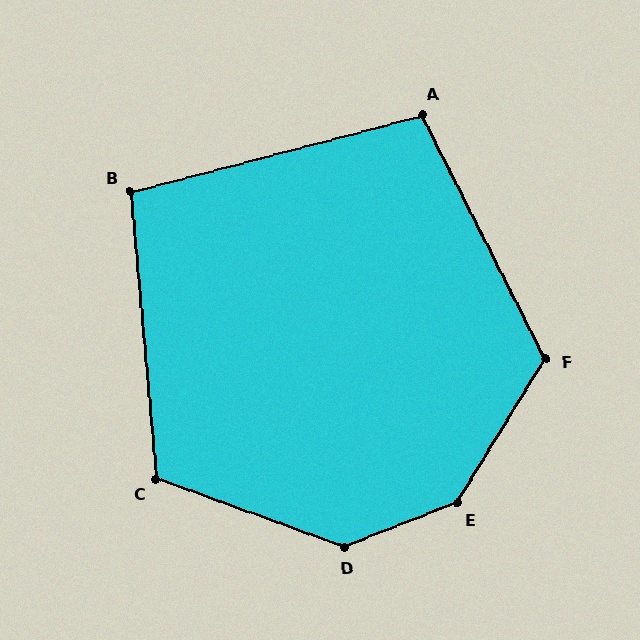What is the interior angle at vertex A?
Approximately 102 degrees (obtuse).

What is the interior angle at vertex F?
Approximately 122 degrees (obtuse).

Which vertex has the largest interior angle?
E, at approximately 143 degrees.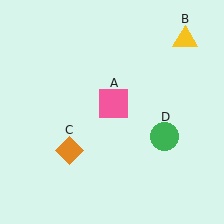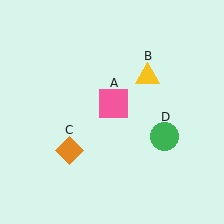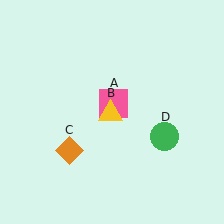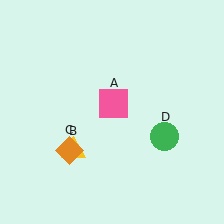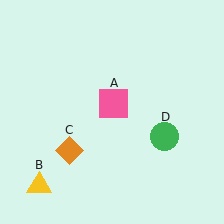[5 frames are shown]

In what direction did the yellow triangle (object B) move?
The yellow triangle (object B) moved down and to the left.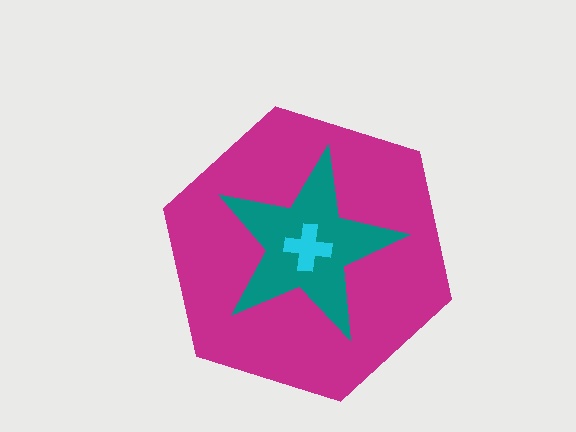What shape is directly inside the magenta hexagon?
The teal star.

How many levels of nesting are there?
3.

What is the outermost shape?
The magenta hexagon.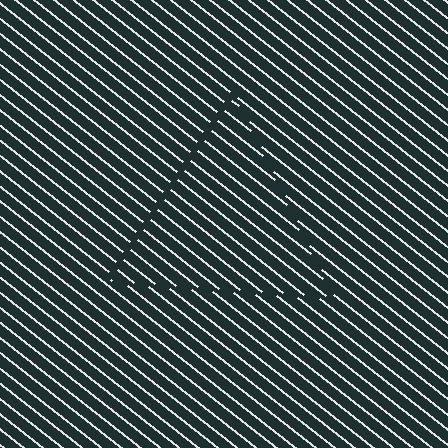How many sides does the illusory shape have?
3 sides — the line-ends trace a triangle.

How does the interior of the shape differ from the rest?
The interior of the shape contains the same grating, shifted by half a period — the contour is defined by the phase discontinuity where line-ends from the inner and outer gratings abut.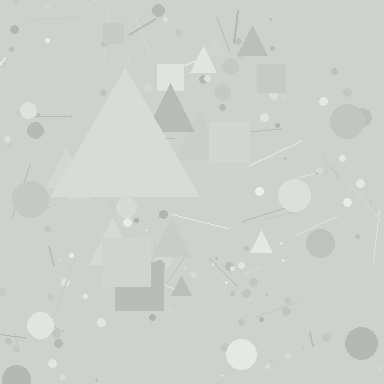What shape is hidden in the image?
A triangle is hidden in the image.